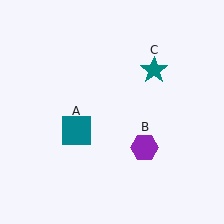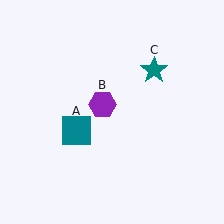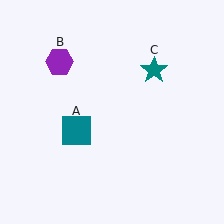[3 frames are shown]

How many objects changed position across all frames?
1 object changed position: purple hexagon (object B).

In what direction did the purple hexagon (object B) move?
The purple hexagon (object B) moved up and to the left.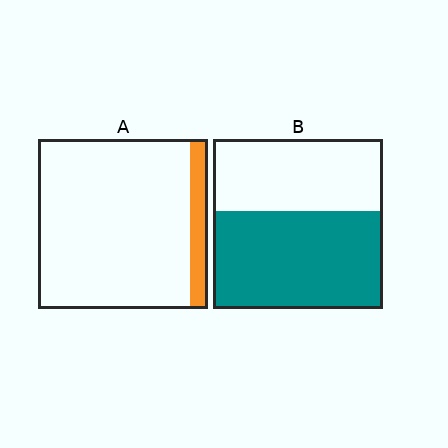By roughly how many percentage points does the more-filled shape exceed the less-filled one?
By roughly 45 percentage points (B over A).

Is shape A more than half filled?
No.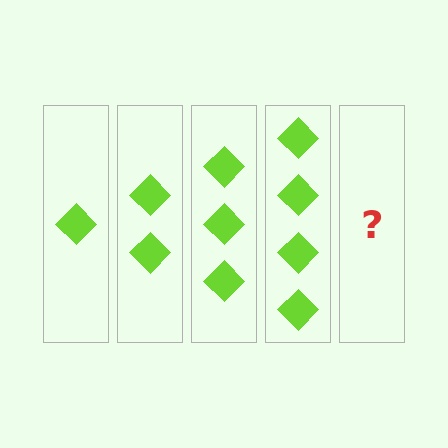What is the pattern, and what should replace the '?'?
The pattern is that each step adds one more diamond. The '?' should be 5 diamonds.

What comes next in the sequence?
The next element should be 5 diamonds.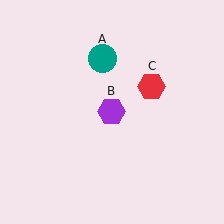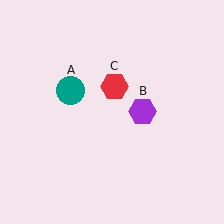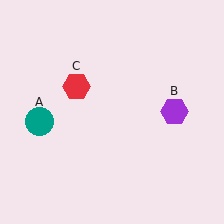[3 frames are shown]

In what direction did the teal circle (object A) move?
The teal circle (object A) moved down and to the left.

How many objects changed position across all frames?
3 objects changed position: teal circle (object A), purple hexagon (object B), red hexagon (object C).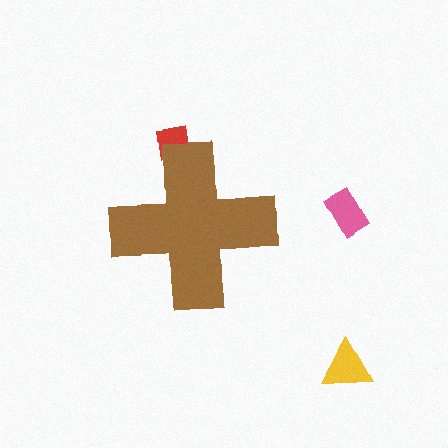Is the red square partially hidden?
Yes, the red square is partially hidden behind the brown cross.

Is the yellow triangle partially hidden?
No, the yellow triangle is fully visible.